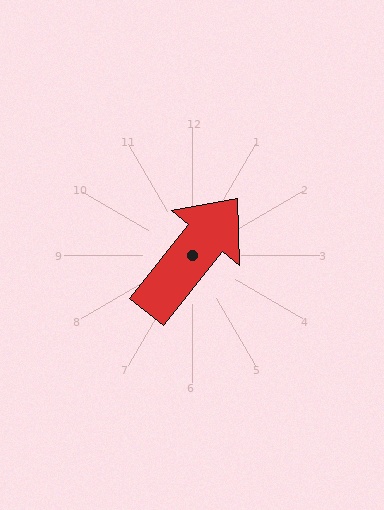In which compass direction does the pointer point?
Northeast.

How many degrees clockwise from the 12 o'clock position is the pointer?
Approximately 38 degrees.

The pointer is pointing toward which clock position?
Roughly 1 o'clock.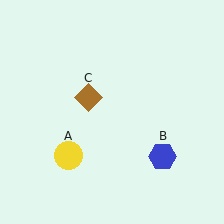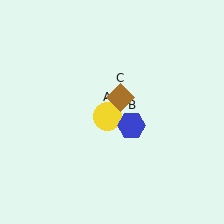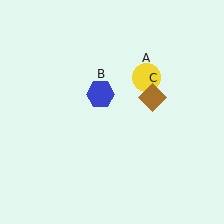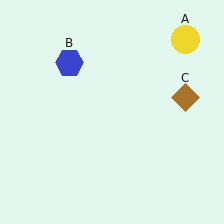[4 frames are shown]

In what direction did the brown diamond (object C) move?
The brown diamond (object C) moved right.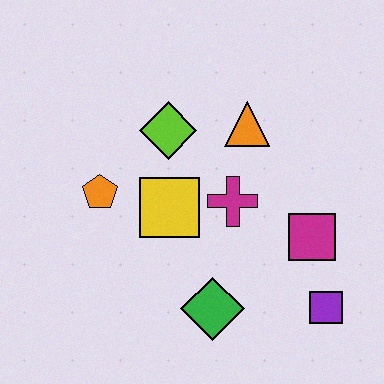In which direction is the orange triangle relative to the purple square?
The orange triangle is above the purple square.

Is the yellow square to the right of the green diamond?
No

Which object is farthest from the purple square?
The orange pentagon is farthest from the purple square.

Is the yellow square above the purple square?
Yes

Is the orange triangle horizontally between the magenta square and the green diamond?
Yes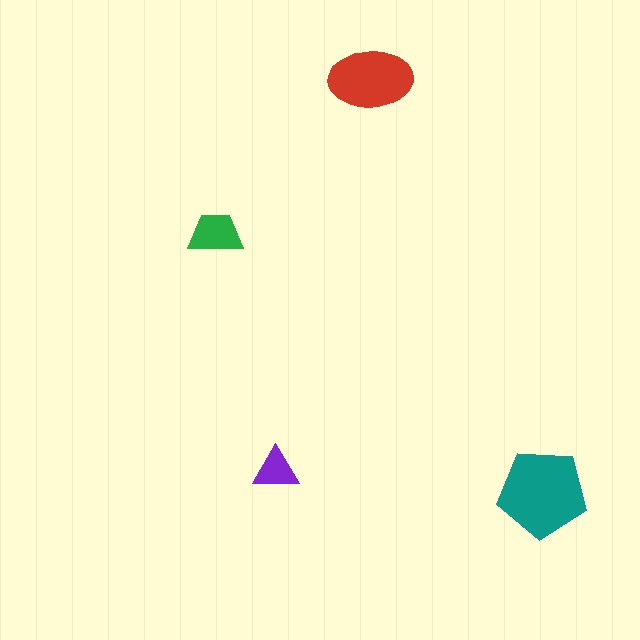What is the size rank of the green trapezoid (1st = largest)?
3rd.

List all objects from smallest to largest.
The purple triangle, the green trapezoid, the red ellipse, the teal pentagon.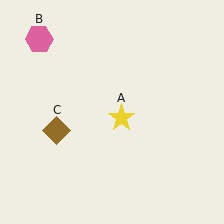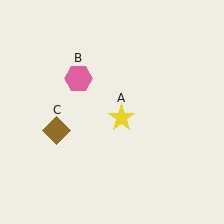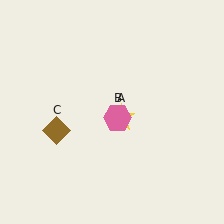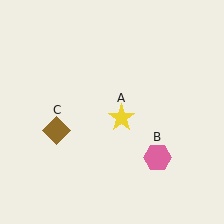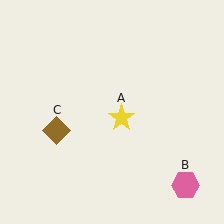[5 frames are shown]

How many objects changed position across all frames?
1 object changed position: pink hexagon (object B).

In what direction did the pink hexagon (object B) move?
The pink hexagon (object B) moved down and to the right.